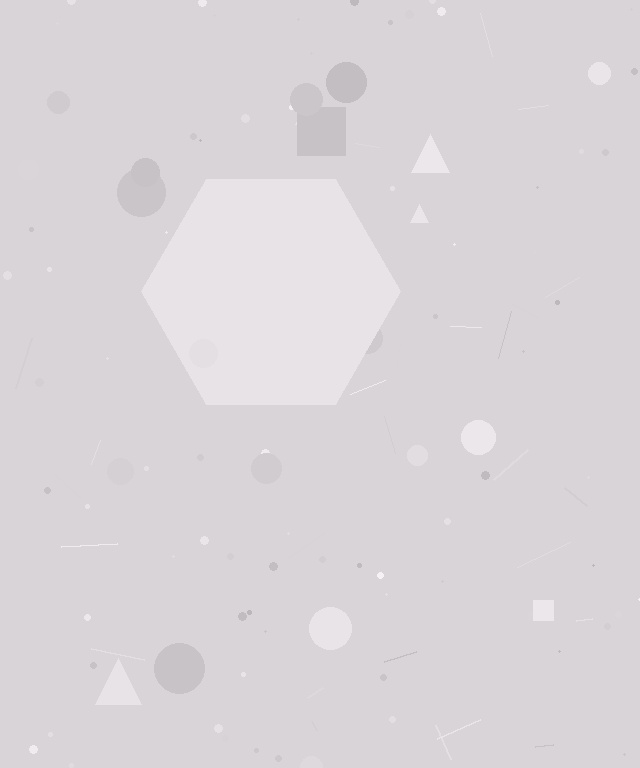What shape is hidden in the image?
A hexagon is hidden in the image.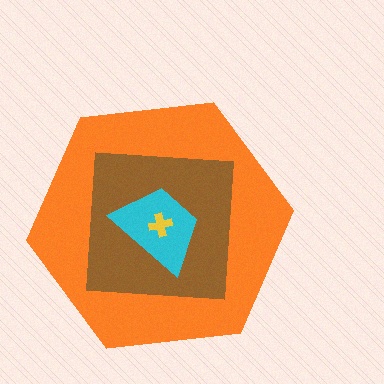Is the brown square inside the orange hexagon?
Yes.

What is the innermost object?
The yellow cross.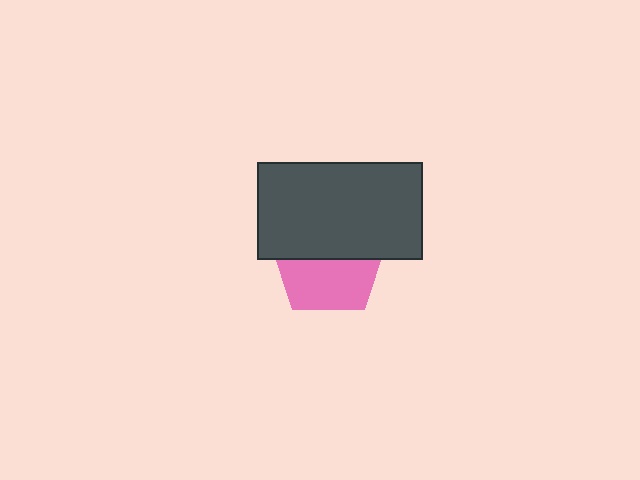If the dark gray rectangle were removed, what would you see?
You would see the complete pink pentagon.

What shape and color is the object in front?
The object in front is a dark gray rectangle.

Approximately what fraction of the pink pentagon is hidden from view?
Roughly 49% of the pink pentagon is hidden behind the dark gray rectangle.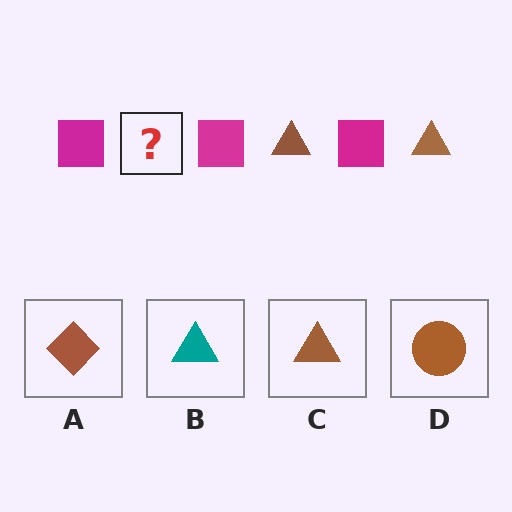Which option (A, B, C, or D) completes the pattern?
C.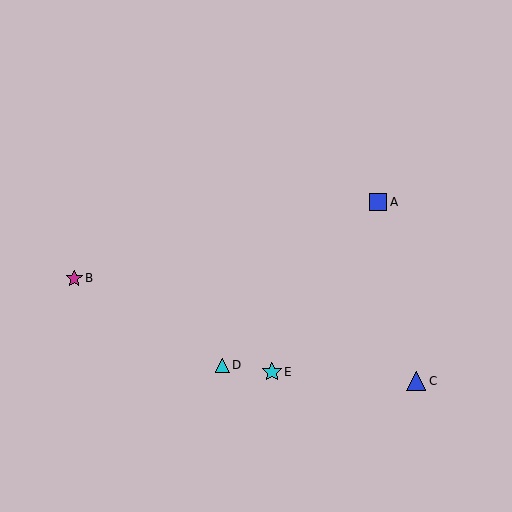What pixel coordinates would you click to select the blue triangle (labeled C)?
Click at (416, 381) to select the blue triangle C.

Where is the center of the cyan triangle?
The center of the cyan triangle is at (222, 365).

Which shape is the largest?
The cyan star (labeled E) is the largest.